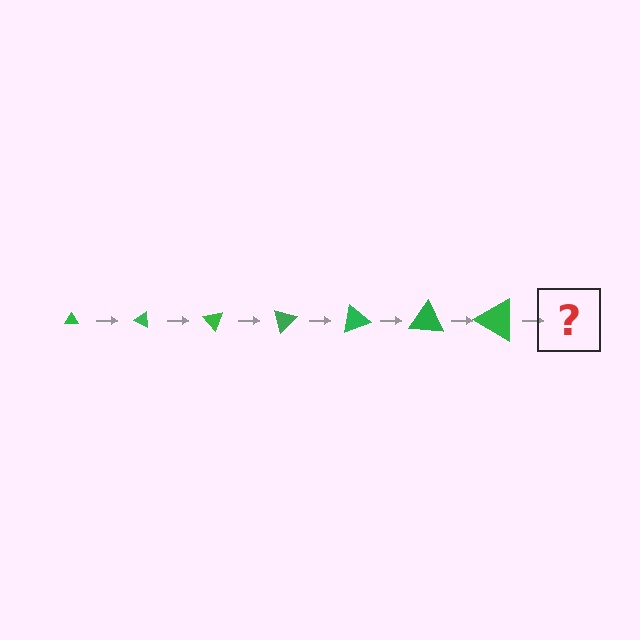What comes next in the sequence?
The next element should be a triangle, larger than the previous one and rotated 175 degrees from the start.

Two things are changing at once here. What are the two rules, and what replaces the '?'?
The two rules are that the triangle grows larger each step and it rotates 25 degrees each step. The '?' should be a triangle, larger than the previous one and rotated 175 degrees from the start.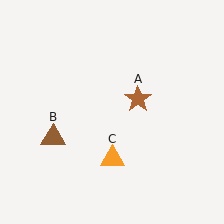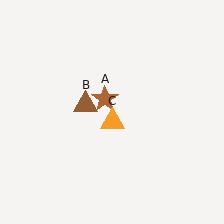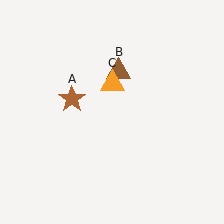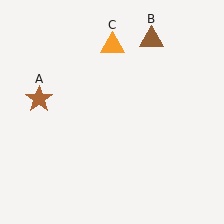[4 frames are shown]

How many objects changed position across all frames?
3 objects changed position: brown star (object A), brown triangle (object B), orange triangle (object C).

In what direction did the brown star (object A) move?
The brown star (object A) moved left.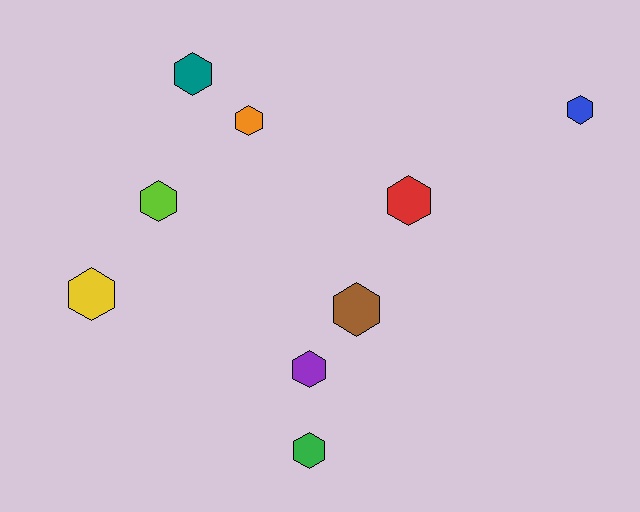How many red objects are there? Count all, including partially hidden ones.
There is 1 red object.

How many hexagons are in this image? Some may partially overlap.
There are 9 hexagons.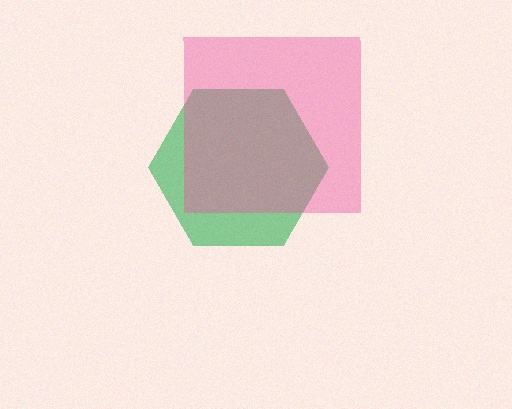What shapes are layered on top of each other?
The layered shapes are: a green hexagon, a pink square.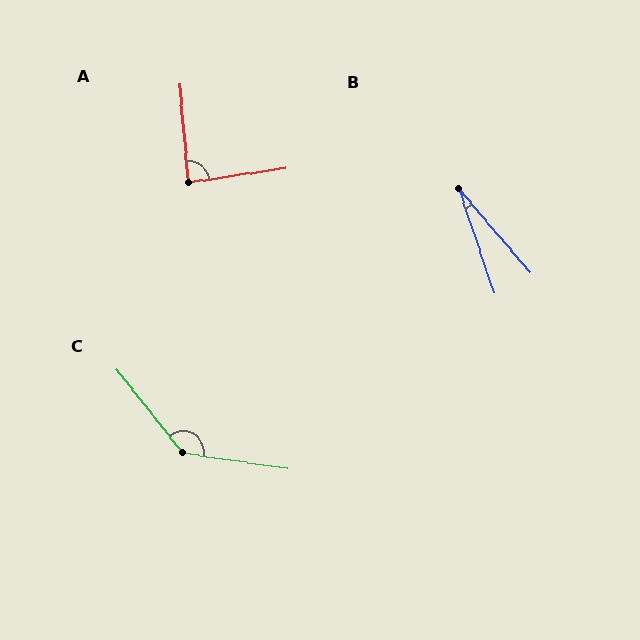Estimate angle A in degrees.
Approximately 87 degrees.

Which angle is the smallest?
B, at approximately 22 degrees.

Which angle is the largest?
C, at approximately 137 degrees.